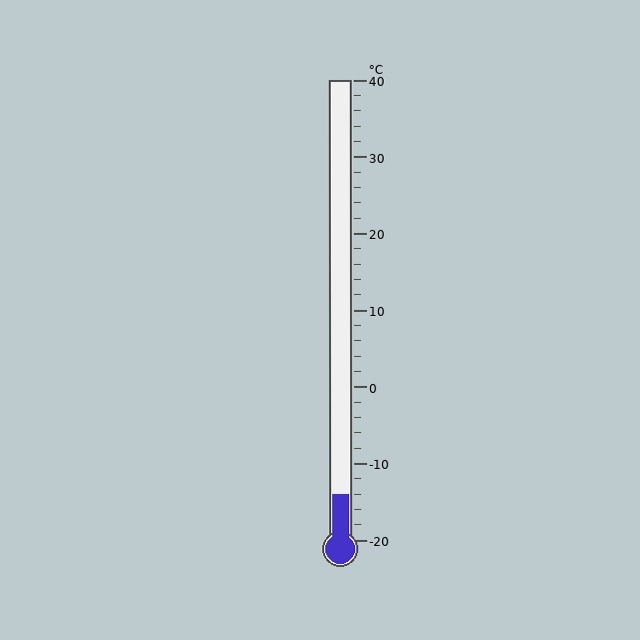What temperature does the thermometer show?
The thermometer shows approximately -14°C.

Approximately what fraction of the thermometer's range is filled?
The thermometer is filled to approximately 10% of its range.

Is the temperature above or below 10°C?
The temperature is below 10°C.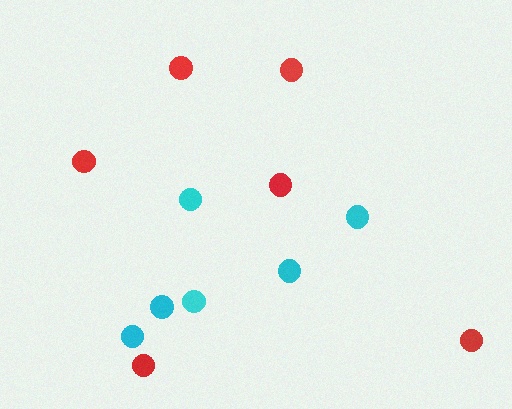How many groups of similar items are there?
There are 2 groups: one group of cyan circles (6) and one group of red circles (6).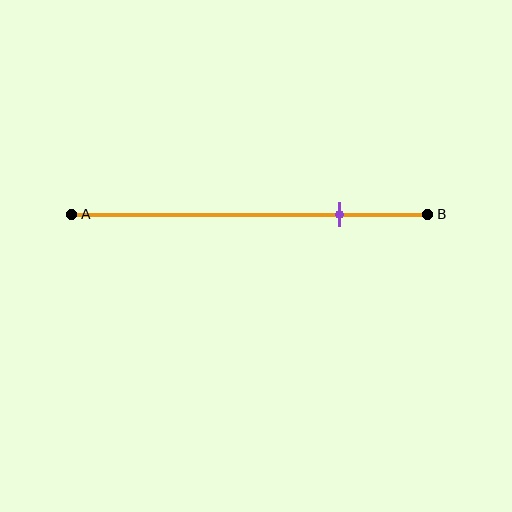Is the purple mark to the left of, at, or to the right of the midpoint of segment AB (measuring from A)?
The purple mark is to the right of the midpoint of segment AB.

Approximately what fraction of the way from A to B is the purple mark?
The purple mark is approximately 75% of the way from A to B.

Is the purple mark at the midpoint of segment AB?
No, the mark is at about 75% from A, not at the 50% midpoint.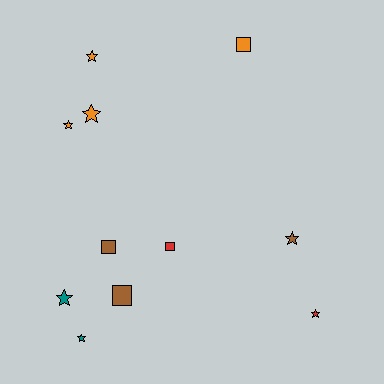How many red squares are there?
There is 1 red square.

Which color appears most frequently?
Orange, with 4 objects.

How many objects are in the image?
There are 11 objects.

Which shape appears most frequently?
Star, with 7 objects.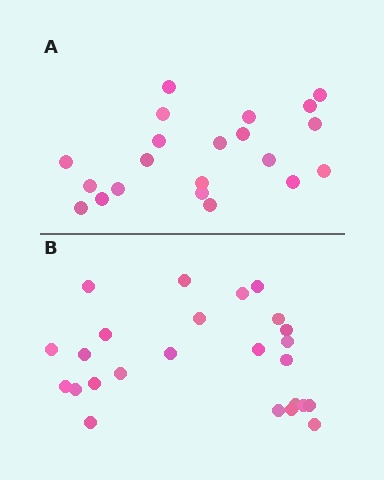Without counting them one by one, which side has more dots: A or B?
Region B (the bottom region) has more dots.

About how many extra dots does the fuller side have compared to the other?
Region B has about 4 more dots than region A.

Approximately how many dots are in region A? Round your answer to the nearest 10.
About 20 dots. (The exact count is 21, which rounds to 20.)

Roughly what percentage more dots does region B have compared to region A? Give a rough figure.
About 20% more.